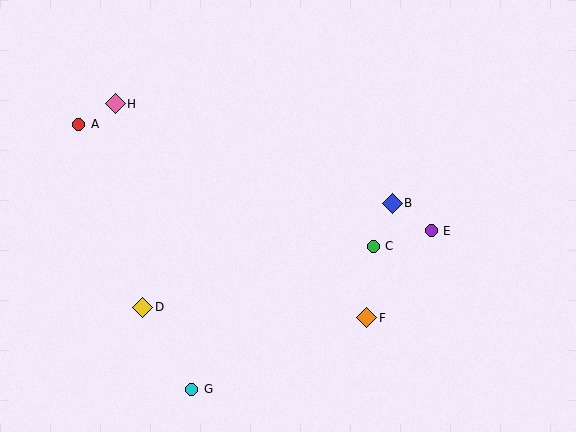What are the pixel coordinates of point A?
Point A is at (79, 124).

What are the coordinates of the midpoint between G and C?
The midpoint between G and C is at (282, 318).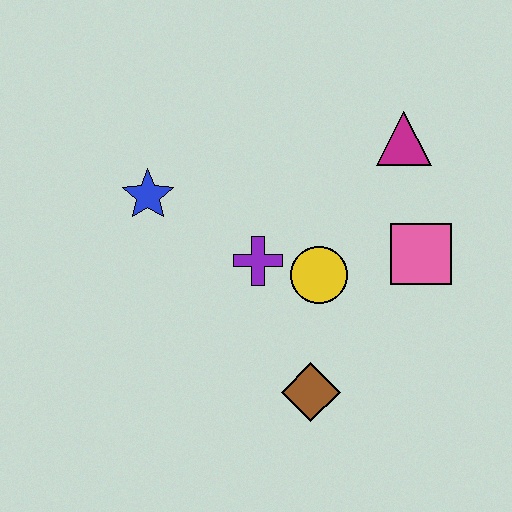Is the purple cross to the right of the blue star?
Yes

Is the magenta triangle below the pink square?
No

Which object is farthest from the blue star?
The pink square is farthest from the blue star.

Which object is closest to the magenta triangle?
The pink square is closest to the magenta triangle.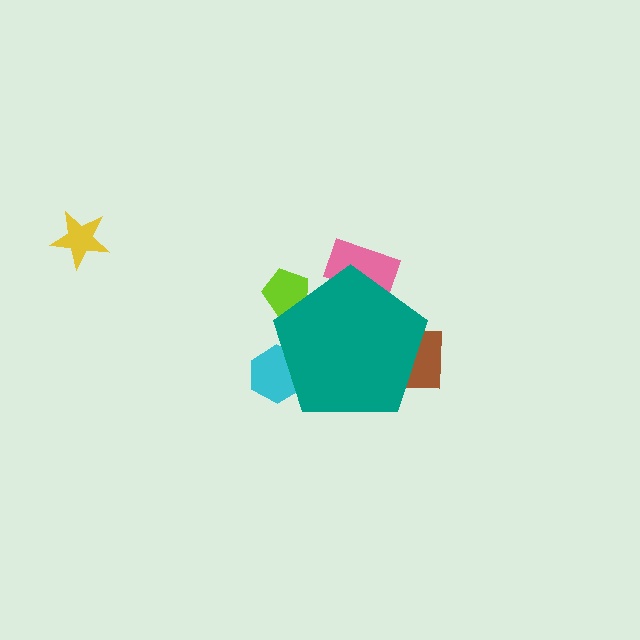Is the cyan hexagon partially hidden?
Yes, the cyan hexagon is partially hidden behind the teal pentagon.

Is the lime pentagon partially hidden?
Yes, the lime pentagon is partially hidden behind the teal pentagon.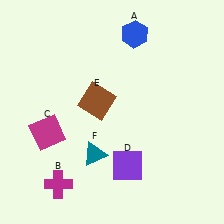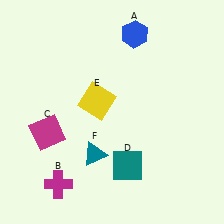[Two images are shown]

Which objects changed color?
D changed from purple to teal. E changed from brown to yellow.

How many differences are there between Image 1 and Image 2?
There are 2 differences between the two images.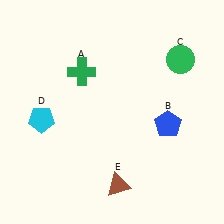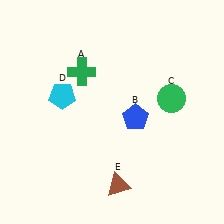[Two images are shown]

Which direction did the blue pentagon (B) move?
The blue pentagon (B) moved left.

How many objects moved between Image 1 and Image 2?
3 objects moved between the two images.